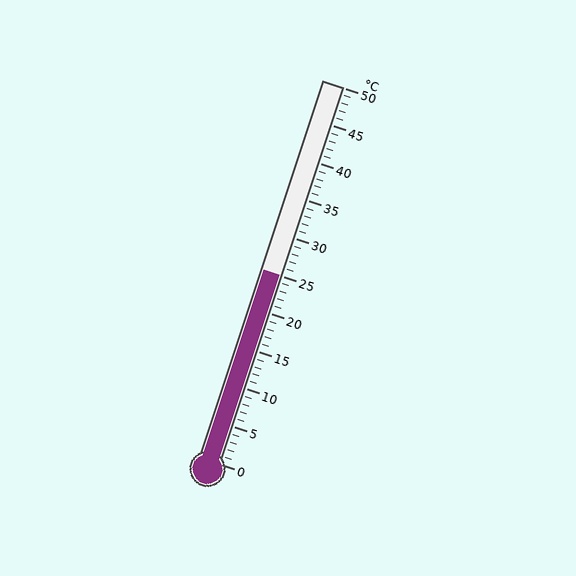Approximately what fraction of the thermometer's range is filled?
The thermometer is filled to approximately 50% of its range.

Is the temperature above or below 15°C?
The temperature is above 15°C.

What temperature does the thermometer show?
The thermometer shows approximately 25°C.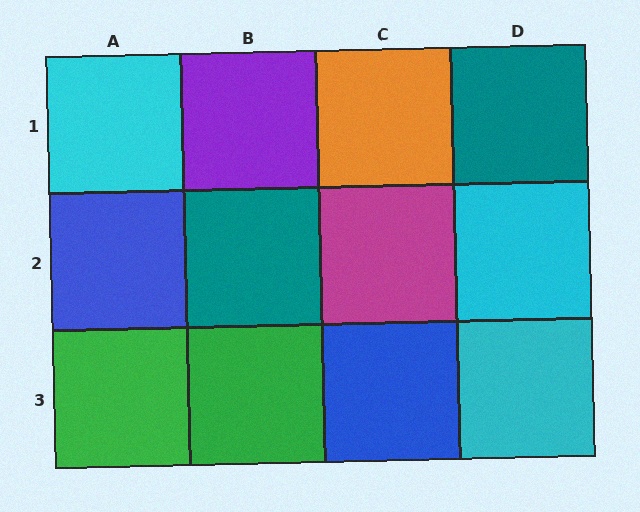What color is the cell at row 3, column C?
Blue.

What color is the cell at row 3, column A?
Green.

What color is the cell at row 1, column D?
Teal.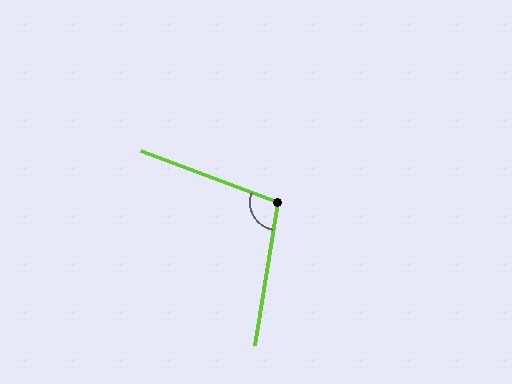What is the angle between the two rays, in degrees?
Approximately 101 degrees.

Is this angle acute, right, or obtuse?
It is obtuse.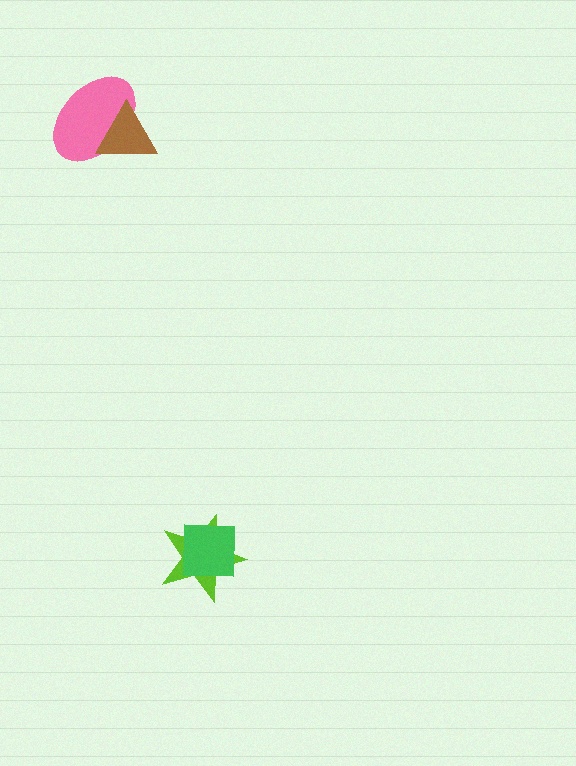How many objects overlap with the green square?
1 object overlaps with the green square.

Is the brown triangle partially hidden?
No, no other shape covers it.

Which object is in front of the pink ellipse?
The brown triangle is in front of the pink ellipse.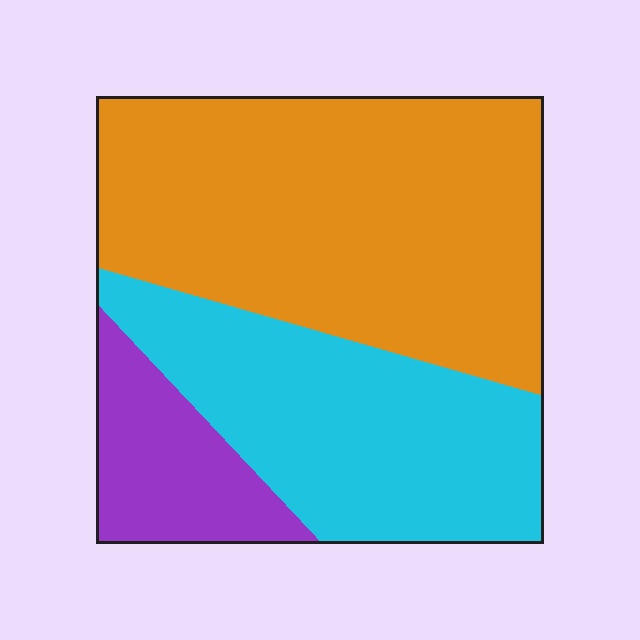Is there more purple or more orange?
Orange.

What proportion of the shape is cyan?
Cyan covers around 35% of the shape.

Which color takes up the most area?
Orange, at roughly 55%.